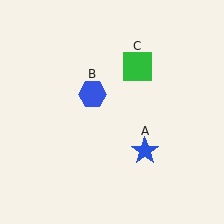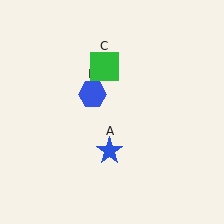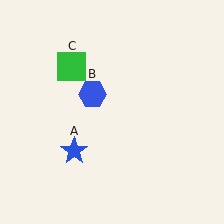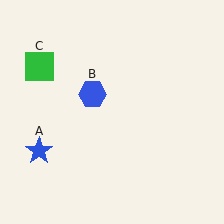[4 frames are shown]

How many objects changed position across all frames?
2 objects changed position: blue star (object A), green square (object C).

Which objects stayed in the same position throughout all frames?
Blue hexagon (object B) remained stationary.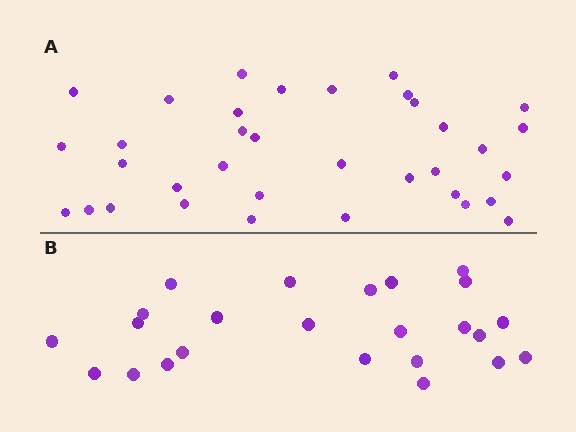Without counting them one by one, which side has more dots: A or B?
Region A (the top region) has more dots.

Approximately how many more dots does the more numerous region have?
Region A has roughly 12 or so more dots than region B.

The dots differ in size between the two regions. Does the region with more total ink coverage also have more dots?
No. Region B has more total ink coverage because its dots are larger, but region A actually contains more individual dots. Total area can be misleading — the number of items is what matters here.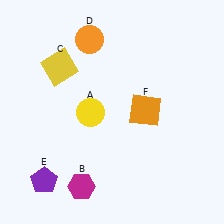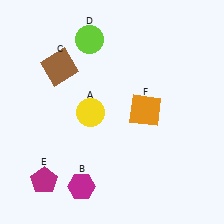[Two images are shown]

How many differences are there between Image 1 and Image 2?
There are 3 differences between the two images.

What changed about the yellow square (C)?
In Image 1, C is yellow. In Image 2, it changed to brown.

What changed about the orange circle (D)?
In Image 1, D is orange. In Image 2, it changed to lime.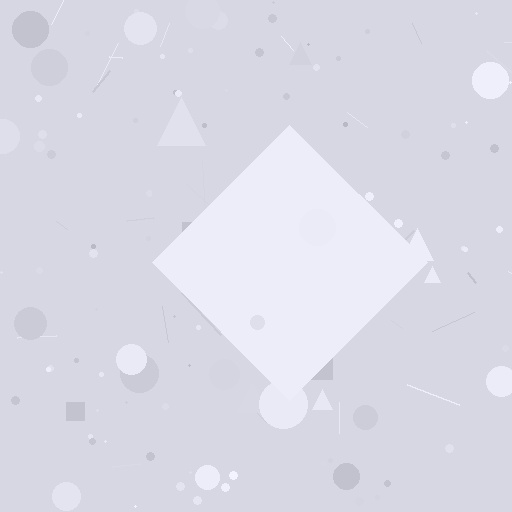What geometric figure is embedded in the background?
A diamond is embedded in the background.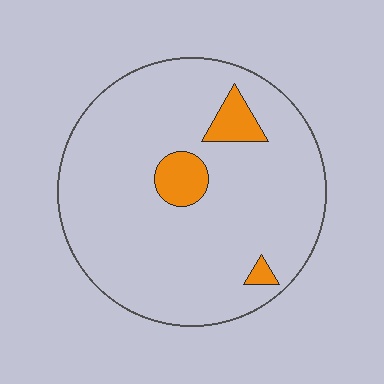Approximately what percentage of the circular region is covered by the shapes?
Approximately 10%.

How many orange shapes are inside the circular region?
3.